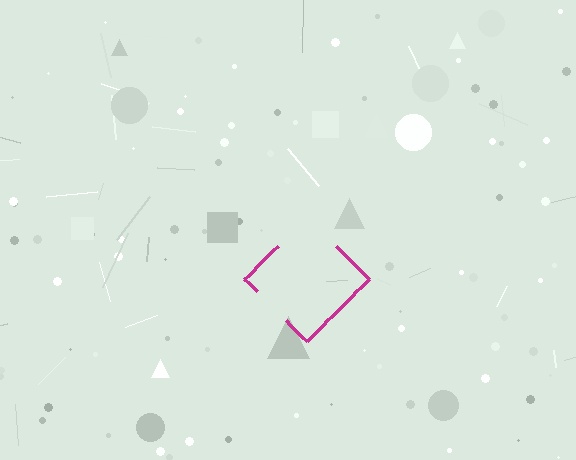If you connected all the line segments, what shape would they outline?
They would outline a diamond.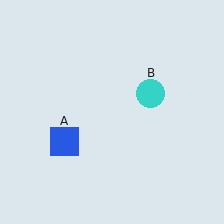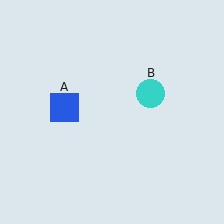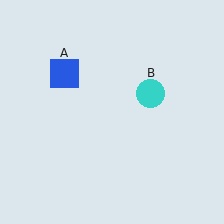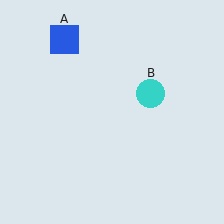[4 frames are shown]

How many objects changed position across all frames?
1 object changed position: blue square (object A).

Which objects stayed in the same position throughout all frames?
Cyan circle (object B) remained stationary.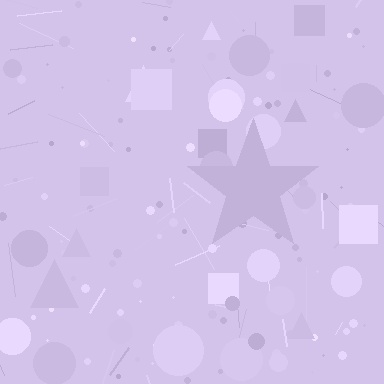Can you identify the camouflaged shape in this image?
The camouflaged shape is a star.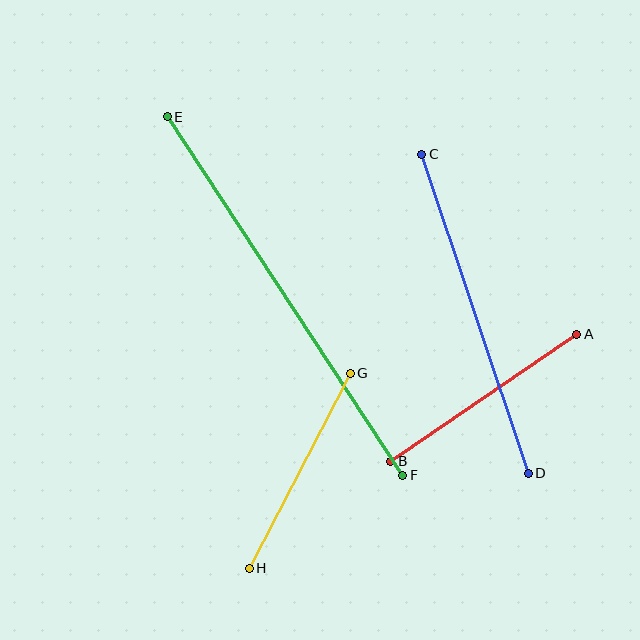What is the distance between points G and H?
The distance is approximately 220 pixels.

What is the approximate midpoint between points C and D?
The midpoint is at approximately (475, 314) pixels.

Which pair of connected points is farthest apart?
Points E and F are farthest apart.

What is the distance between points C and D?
The distance is approximately 336 pixels.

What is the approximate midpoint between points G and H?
The midpoint is at approximately (300, 471) pixels.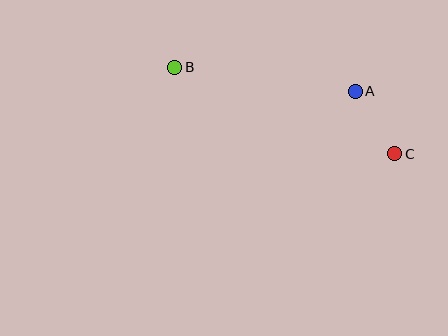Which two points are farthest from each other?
Points B and C are farthest from each other.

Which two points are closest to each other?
Points A and C are closest to each other.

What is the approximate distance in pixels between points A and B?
The distance between A and B is approximately 182 pixels.